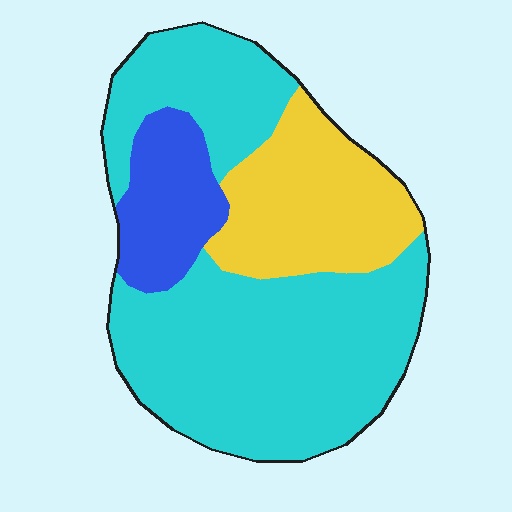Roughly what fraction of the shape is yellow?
Yellow takes up about one quarter (1/4) of the shape.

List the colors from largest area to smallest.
From largest to smallest: cyan, yellow, blue.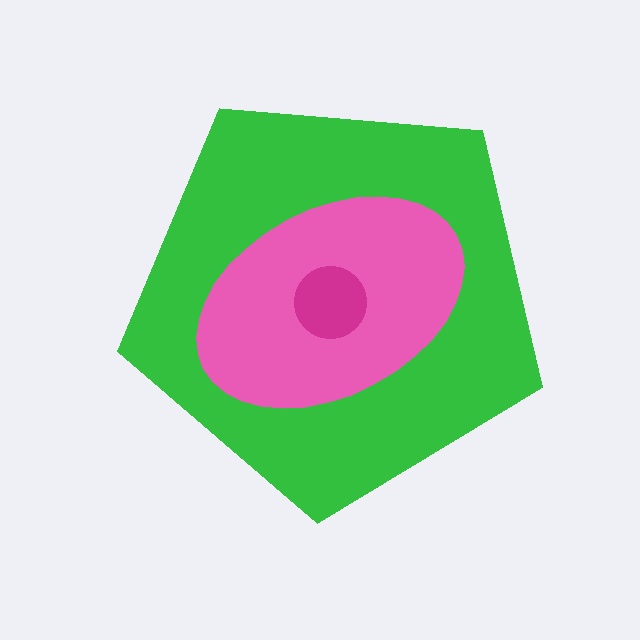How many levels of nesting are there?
3.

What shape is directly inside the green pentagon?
The pink ellipse.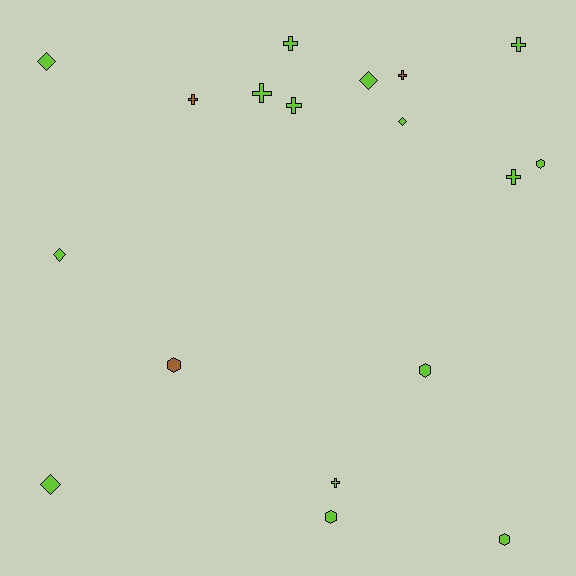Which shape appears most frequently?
Cross, with 8 objects.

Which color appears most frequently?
Lime, with 15 objects.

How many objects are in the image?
There are 18 objects.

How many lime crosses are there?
There are 6 lime crosses.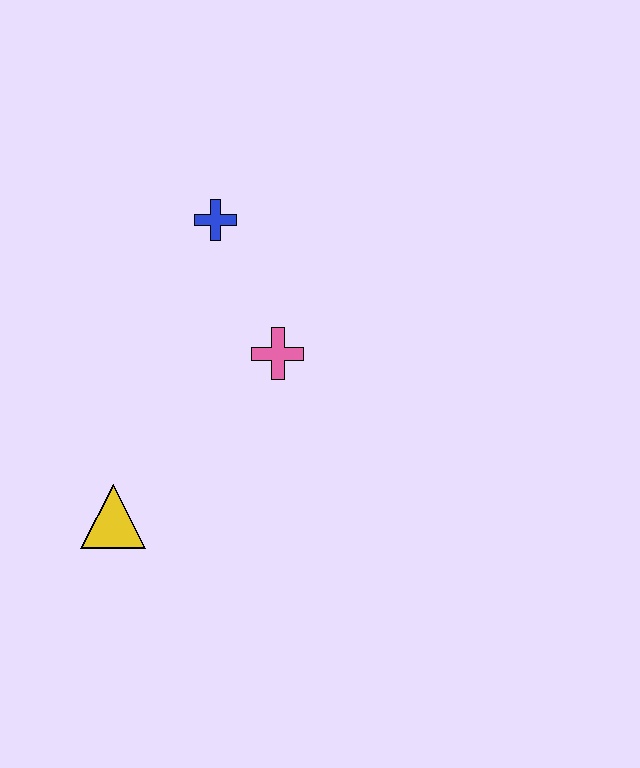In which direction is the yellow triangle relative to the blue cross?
The yellow triangle is below the blue cross.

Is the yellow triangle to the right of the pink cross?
No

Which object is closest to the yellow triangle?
The pink cross is closest to the yellow triangle.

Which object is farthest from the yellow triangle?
The blue cross is farthest from the yellow triangle.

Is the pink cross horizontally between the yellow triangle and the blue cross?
No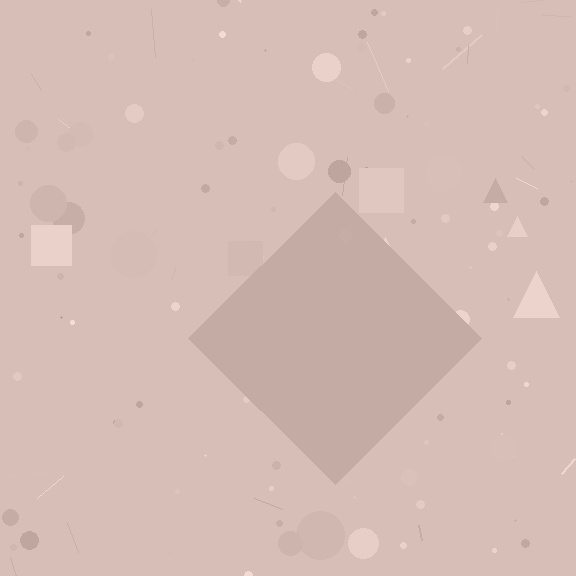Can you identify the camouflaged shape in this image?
The camouflaged shape is a diamond.